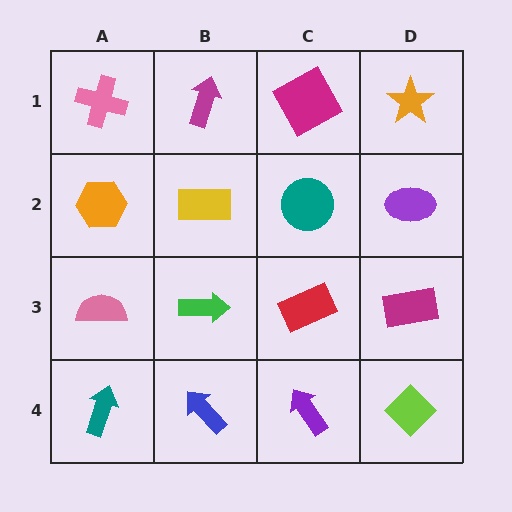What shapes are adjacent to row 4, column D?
A magenta rectangle (row 3, column D), a purple arrow (row 4, column C).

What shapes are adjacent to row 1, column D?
A purple ellipse (row 2, column D), a magenta square (row 1, column C).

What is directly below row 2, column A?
A pink semicircle.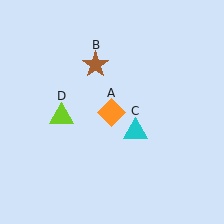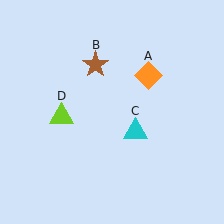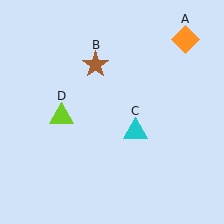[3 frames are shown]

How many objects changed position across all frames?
1 object changed position: orange diamond (object A).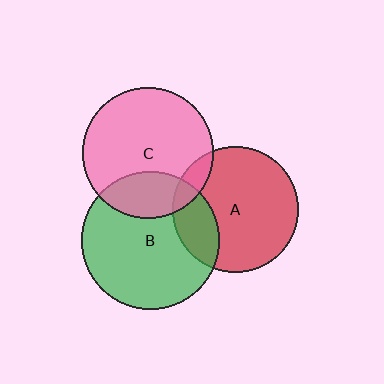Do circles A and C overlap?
Yes.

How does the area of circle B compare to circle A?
Approximately 1.2 times.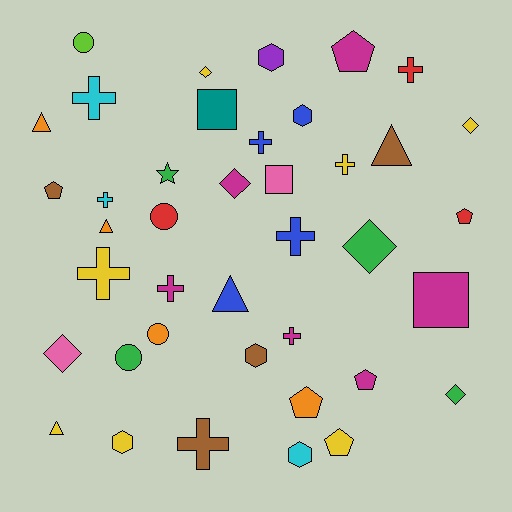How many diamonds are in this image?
There are 6 diamonds.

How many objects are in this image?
There are 40 objects.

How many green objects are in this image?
There are 4 green objects.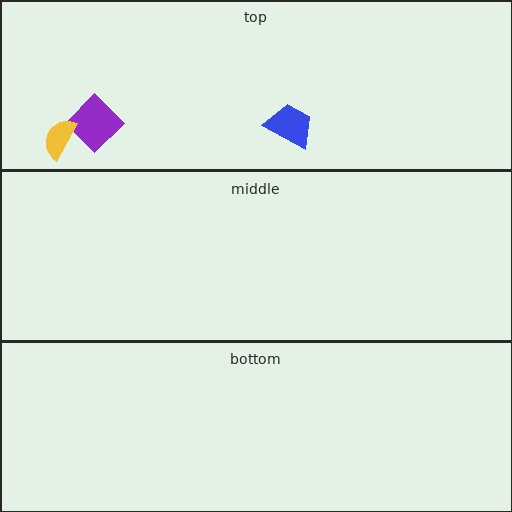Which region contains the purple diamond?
The top region.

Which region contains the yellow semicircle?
The top region.